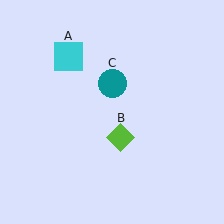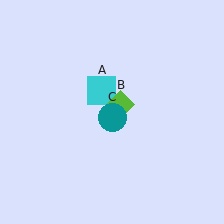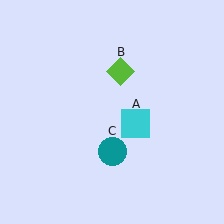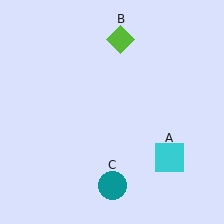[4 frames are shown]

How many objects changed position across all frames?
3 objects changed position: cyan square (object A), lime diamond (object B), teal circle (object C).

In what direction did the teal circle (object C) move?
The teal circle (object C) moved down.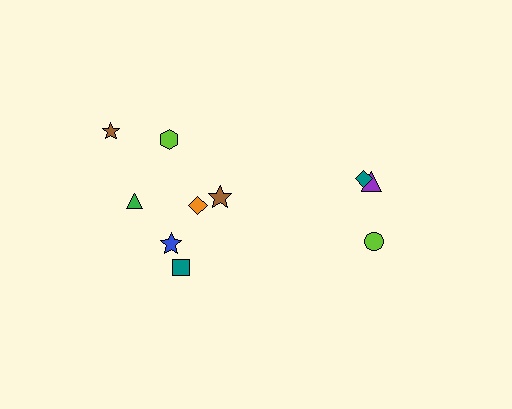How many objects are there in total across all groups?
There are 10 objects.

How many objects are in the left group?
There are 7 objects.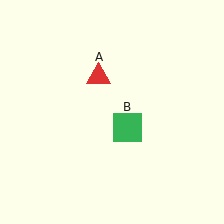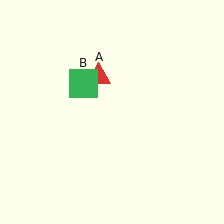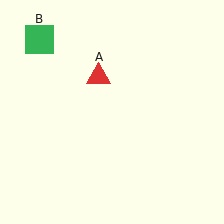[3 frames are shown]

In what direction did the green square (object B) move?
The green square (object B) moved up and to the left.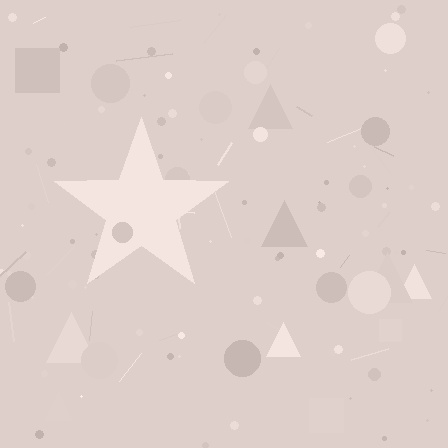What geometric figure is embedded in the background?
A star is embedded in the background.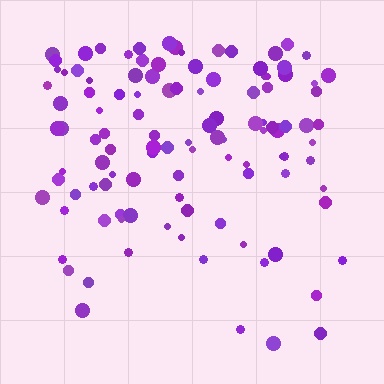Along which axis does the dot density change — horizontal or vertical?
Vertical.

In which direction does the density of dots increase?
From bottom to top, with the top side densest.